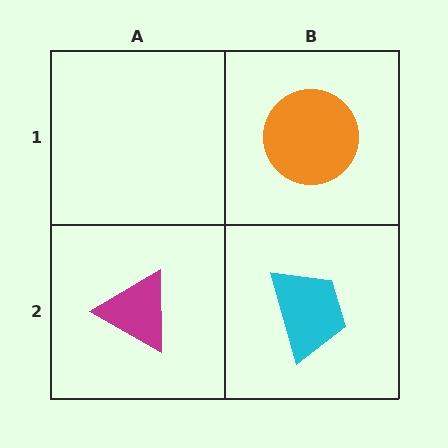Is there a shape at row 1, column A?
No, that cell is empty.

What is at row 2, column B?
A cyan trapezoid.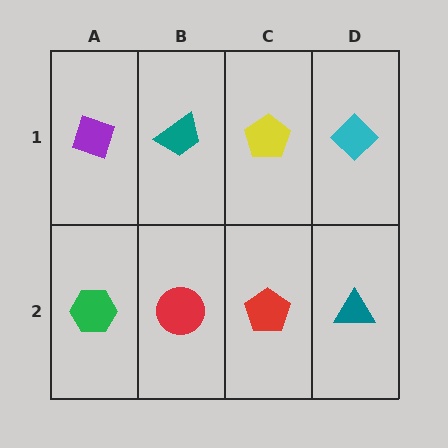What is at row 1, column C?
A yellow pentagon.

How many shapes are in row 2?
4 shapes.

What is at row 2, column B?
A red circle.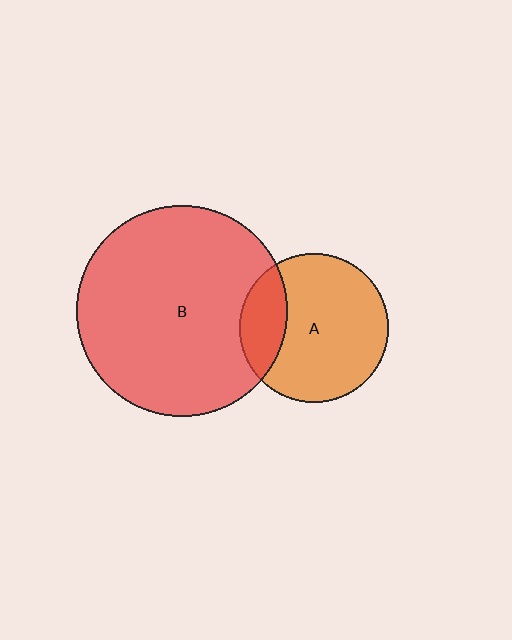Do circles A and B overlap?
Yes.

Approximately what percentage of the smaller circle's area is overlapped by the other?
Approximately 20%.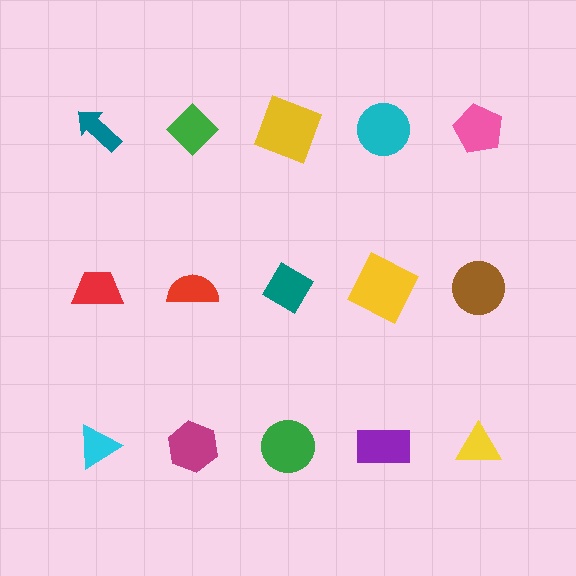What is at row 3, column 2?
A magenta hexagon.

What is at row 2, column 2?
A red semicircle.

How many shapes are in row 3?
5 shapes.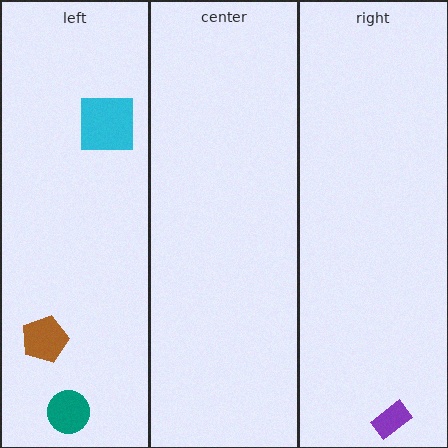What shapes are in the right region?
The purple rectangle.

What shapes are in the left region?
The teal circle, the brown pentagon, the cyan square.